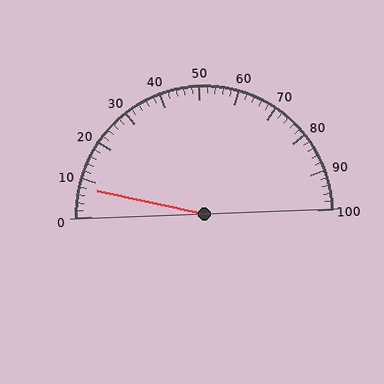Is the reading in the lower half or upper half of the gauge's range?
The reading is in the lower half of the range (0 to 100).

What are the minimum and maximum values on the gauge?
The gauge ranges from 0 to 100.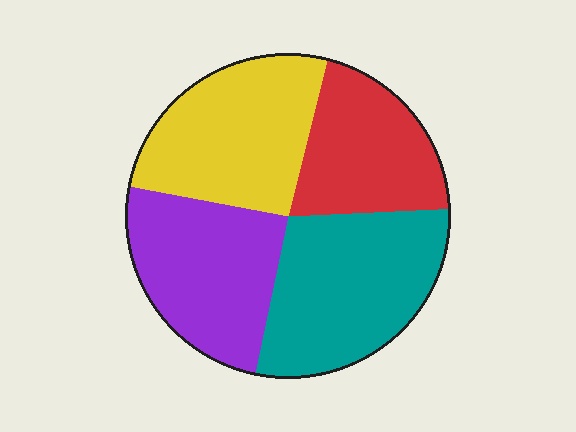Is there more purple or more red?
Purple.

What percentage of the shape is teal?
Teal takes up about one quarter (1/4) of the shape.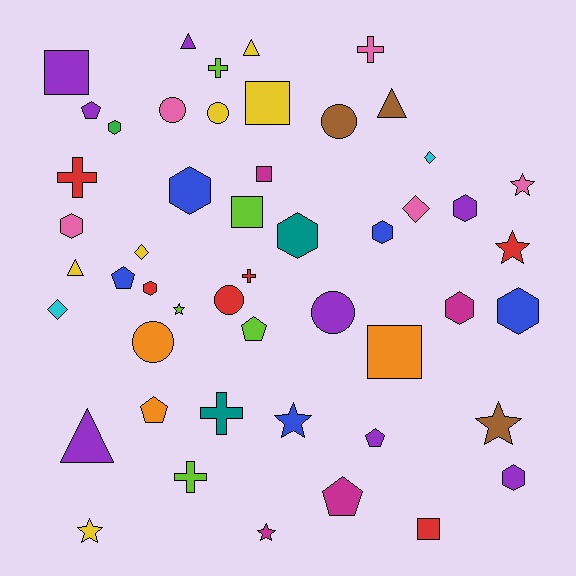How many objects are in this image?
There are 50 objects.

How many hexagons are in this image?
There are 10 hexagons.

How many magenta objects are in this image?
There are 4 magenta objects.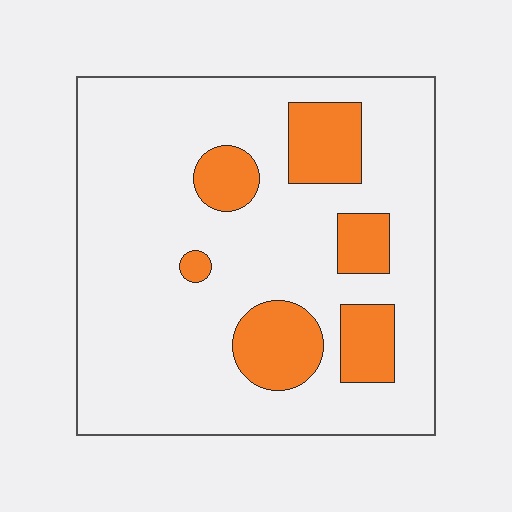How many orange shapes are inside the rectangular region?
6.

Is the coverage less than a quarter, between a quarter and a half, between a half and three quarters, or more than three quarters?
Less than a quarter.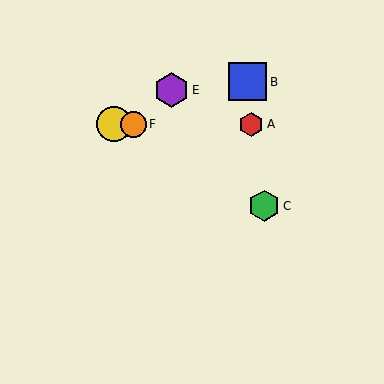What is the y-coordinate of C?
Object C is at y≈206.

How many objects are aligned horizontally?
3 objects (A, D, F) are aligned horizontally.